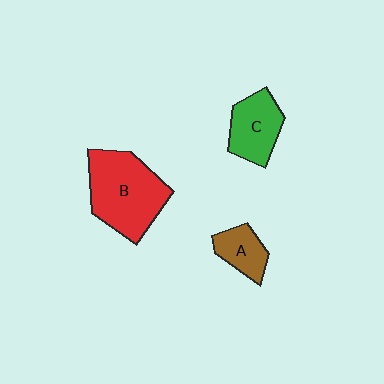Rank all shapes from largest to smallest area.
From largest to smallest: B (red), C (green), A (brown).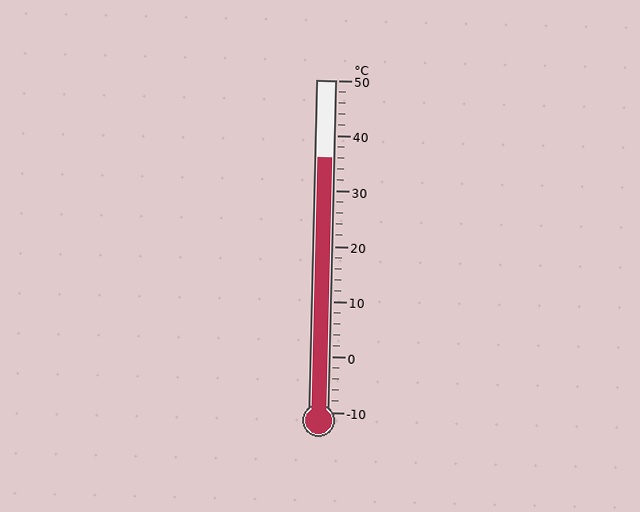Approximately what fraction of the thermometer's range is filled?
The thermometer is filled to approximately 75% of its range.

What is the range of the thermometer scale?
The thermometer scale ranges from -10°C to 50°C.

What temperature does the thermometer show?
The thermometer shows approximately 36°C.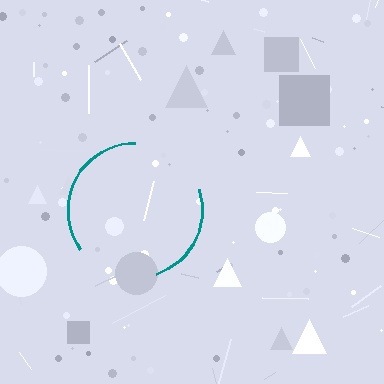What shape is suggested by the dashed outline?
The dashed outline suggests a circle.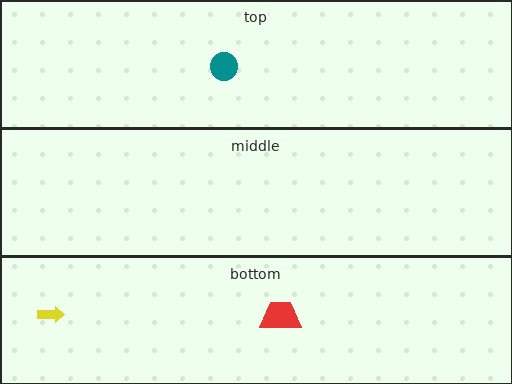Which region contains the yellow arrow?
The bottom region.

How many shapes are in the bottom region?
2.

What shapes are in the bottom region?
The red trapezoid, the yellow arrow.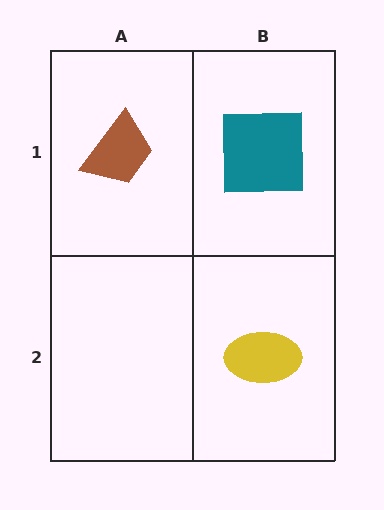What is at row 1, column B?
A teal square.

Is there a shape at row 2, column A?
No, that cell is empty.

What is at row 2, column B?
A yellow ellipse.